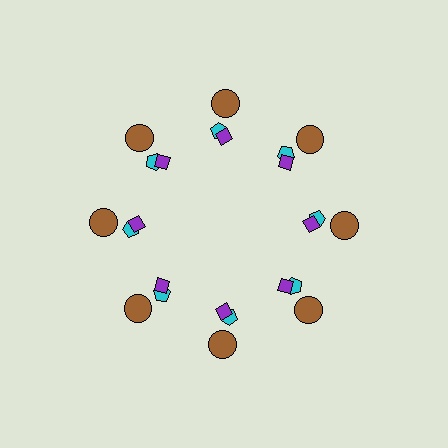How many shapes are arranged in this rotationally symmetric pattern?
There are 24 shapes, arranged in 8 groups of 3.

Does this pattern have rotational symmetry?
Yes, this pattern has 8-fold rotational symmetry. It looks the same after rotating 45 degrees around the center.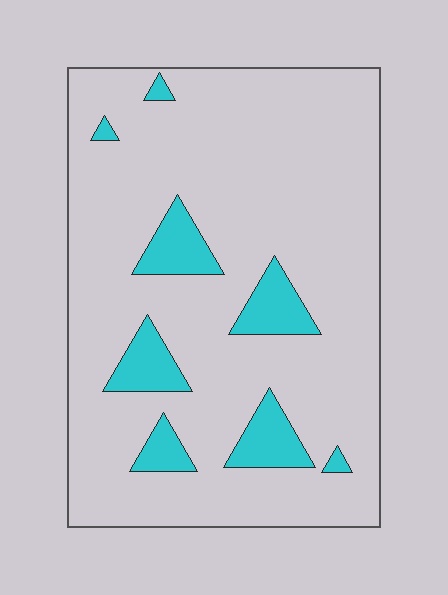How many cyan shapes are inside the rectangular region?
8.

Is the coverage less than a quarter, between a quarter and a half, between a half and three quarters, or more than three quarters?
Less than a quarter.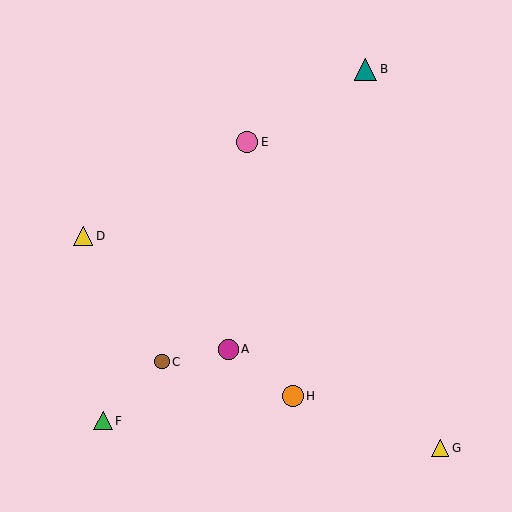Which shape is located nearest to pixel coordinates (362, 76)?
The teal triangle (labeled B) at (366, 69) is nearest to that location.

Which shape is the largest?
The teal triangle (labeled B) is the largest.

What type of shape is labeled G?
Shape G is a yellow triangle.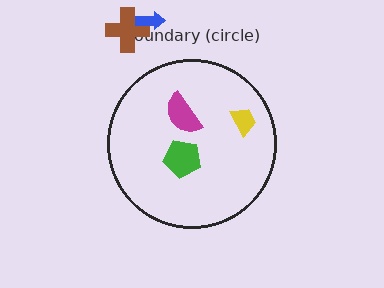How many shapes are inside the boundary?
3 inside, 2 outside.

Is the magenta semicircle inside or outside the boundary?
Inside.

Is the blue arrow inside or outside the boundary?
Outside.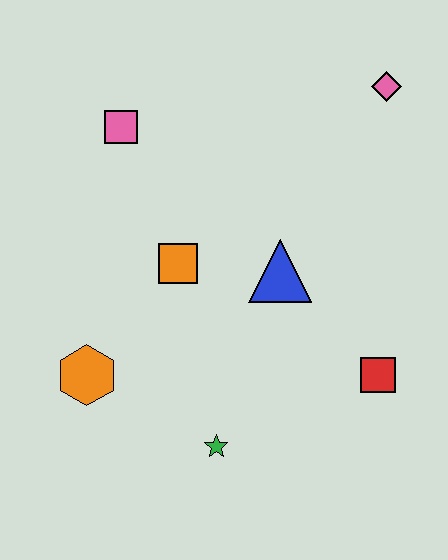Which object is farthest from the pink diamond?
The orange hexagon is farthest from the pink diamond.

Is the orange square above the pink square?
No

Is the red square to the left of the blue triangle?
No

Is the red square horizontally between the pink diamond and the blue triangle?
Yes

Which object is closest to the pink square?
The orange square is closest to the pink square.